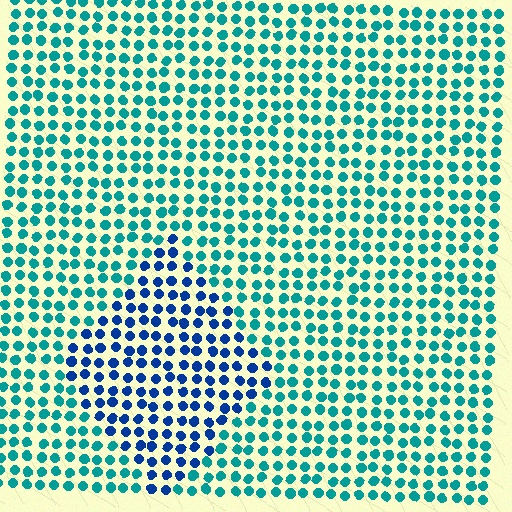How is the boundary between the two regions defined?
The boundary is defined purely by a slight shift in hue (about 41 degrees). Spacing, size, and orientation are identical on both sides.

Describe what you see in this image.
The image is filled with small teal elements in a uniform arrangement. A diamond-shaped region is visible where the elements are tinted to a slightly different hue, forming a subtle color boundary.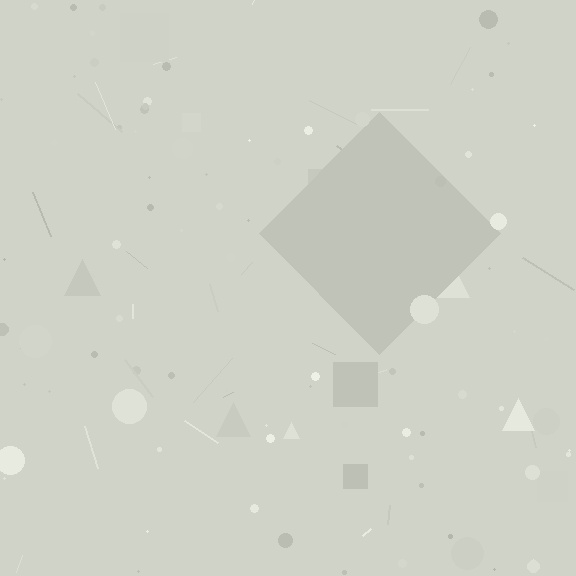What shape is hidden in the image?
A diamond is hidden in the image.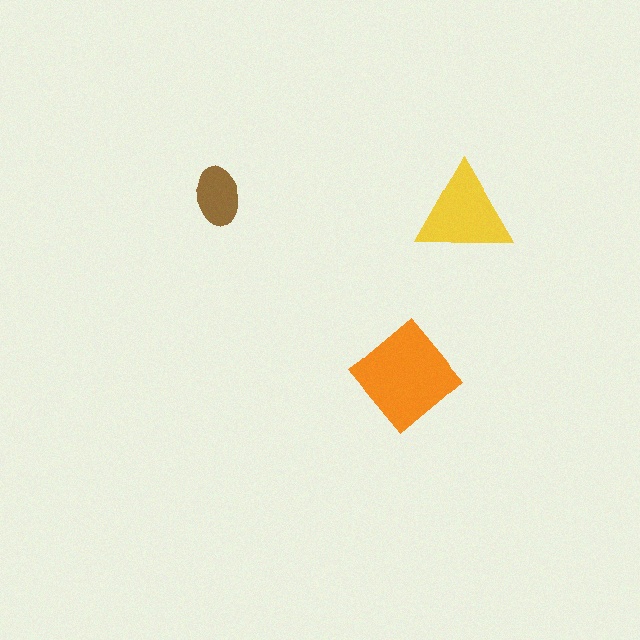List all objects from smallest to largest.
The brown ellipse, the yellow triangle, the orange diamond.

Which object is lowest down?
The orange diamond is bottommost.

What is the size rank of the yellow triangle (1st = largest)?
2nd.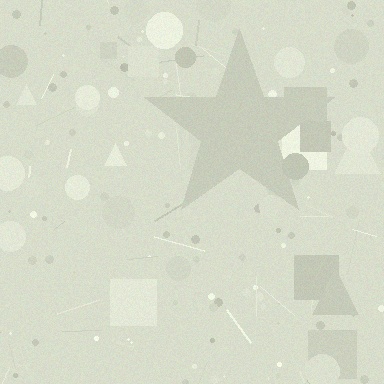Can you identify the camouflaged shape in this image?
The camouflaged shape is a star.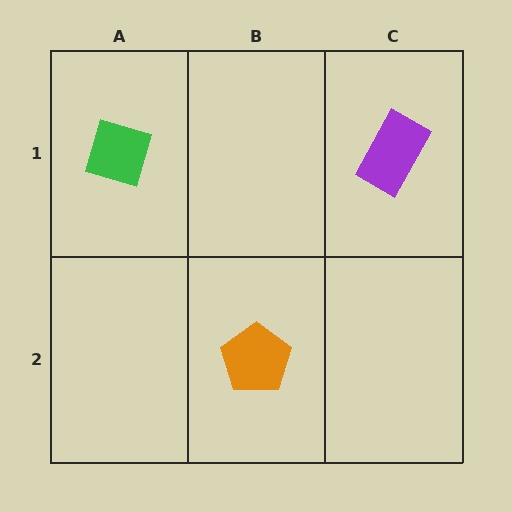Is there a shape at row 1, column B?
No, that cell is empty.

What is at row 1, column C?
A purple rectangle.